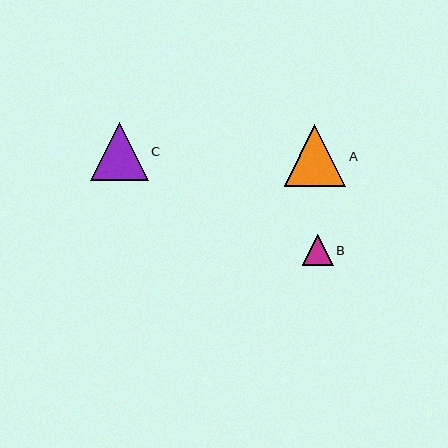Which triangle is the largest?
Triangle A is the largest with a size of approximately 61 pixels.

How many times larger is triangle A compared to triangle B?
Triangle A is approximately 2.0 times the size of triangle B.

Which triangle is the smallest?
Triangle B is the smallest with a size of approximately 31 pixels.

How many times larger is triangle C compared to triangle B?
Triangle C is approximately 1.9 times the size of triangle B.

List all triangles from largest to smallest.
From largest to smallest: A, C, B.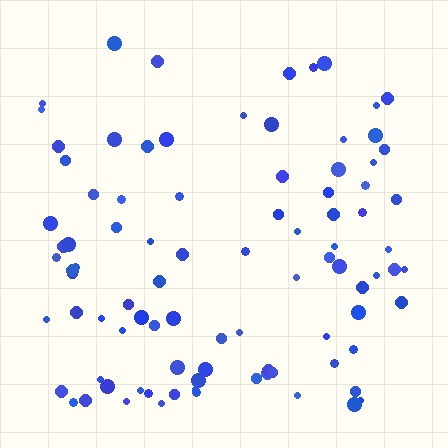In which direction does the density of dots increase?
From top to bottom, with the bottom side densest.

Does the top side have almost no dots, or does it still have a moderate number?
Still a moderate number, just noticeably fewer than the bottom.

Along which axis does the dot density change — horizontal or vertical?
Vertical.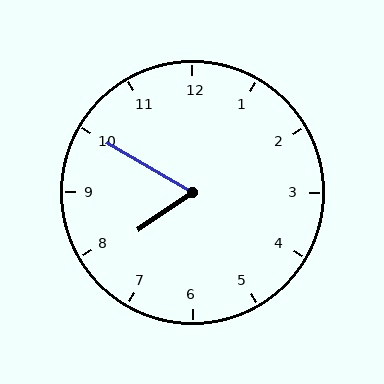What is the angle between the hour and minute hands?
Approximately 65 degrees.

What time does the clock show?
7:50.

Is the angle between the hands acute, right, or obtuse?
It is acute.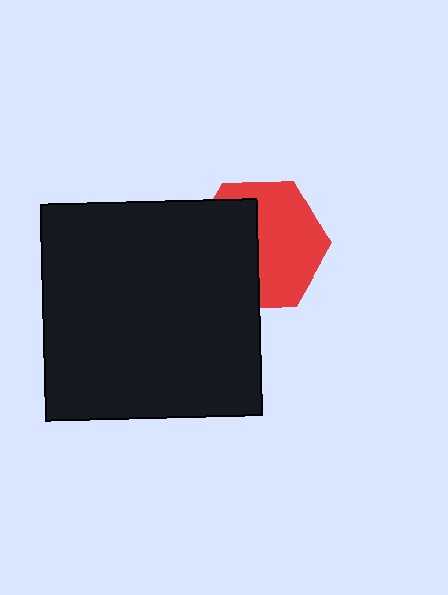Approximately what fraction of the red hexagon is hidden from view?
Roughly 44% of the red hexagon is hidden behind the black square.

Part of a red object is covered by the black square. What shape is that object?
It is a hexagon.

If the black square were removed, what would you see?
You would see the complete red hexagon.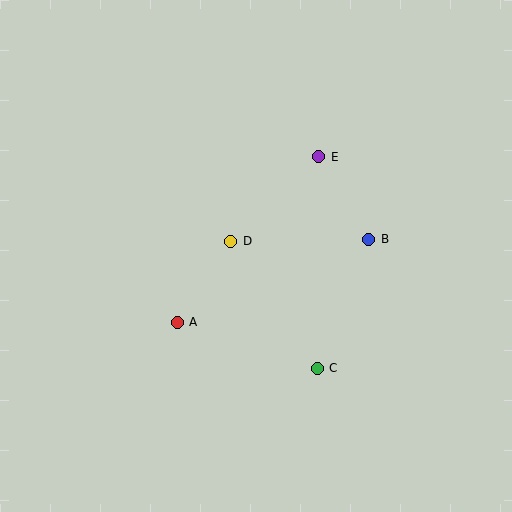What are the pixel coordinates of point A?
Point A is at (177, 322).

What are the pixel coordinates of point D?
Point D is at (231, 241).